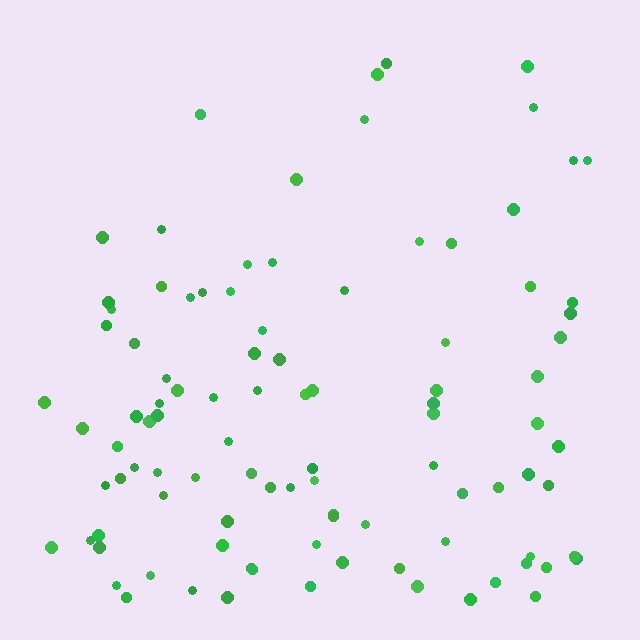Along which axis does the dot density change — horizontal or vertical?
Vertical.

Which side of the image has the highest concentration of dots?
The bottom.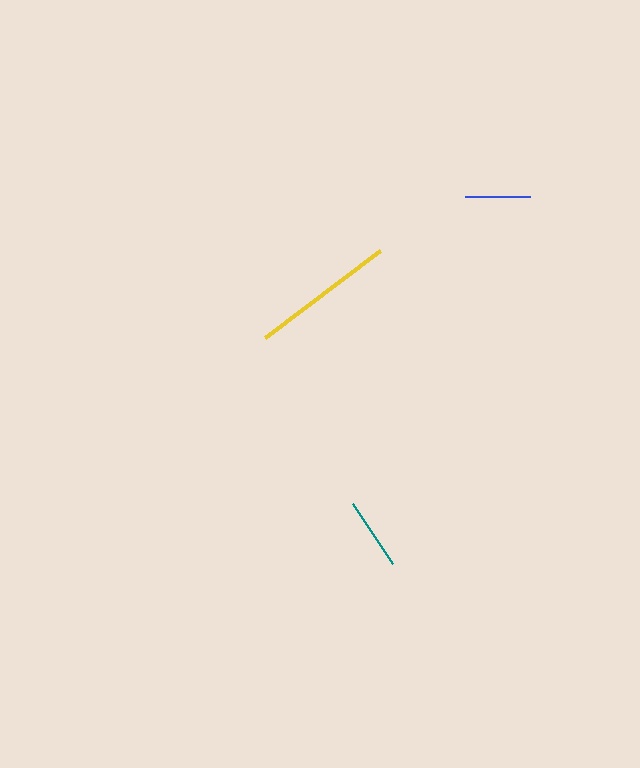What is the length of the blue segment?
The blue segment is approximately 65 pixels long.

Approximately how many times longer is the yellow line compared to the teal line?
The yellow line is approximately 2.0 times the length of the teal line.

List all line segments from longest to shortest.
From longest to shortest: yellow, teal, blue.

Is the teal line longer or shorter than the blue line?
The teal line is longer than the blue line.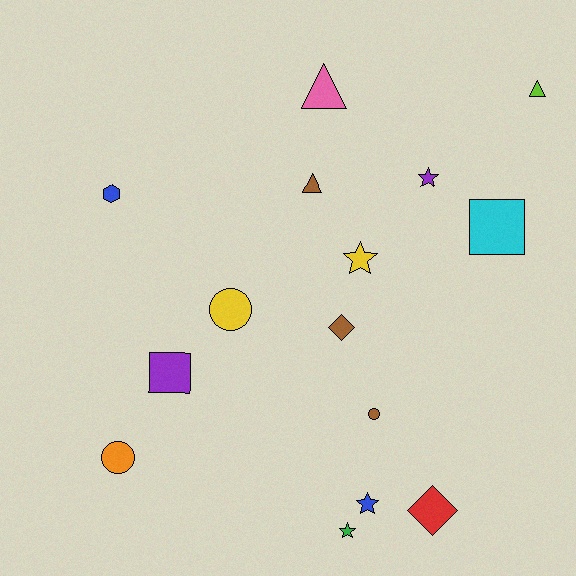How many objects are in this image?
There are 15 objects.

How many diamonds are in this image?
There are 2 diamonds.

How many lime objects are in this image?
There is 1 lime object.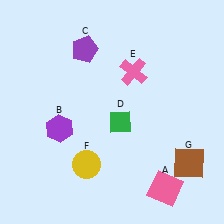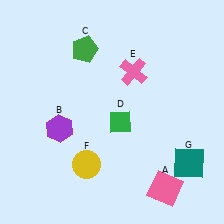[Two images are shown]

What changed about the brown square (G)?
In Image 1, G is brown. In Image 2, it changed to teal.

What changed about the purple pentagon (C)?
In Image 1, C is purple. In Image 2, it changed to green.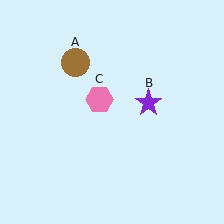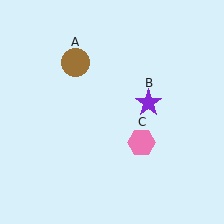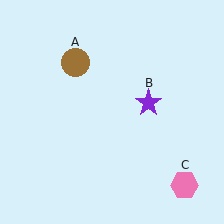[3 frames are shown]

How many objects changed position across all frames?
1 object changed position: pink hexagon (object C).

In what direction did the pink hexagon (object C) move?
The pink hexagon (object C) moved down and to the right.